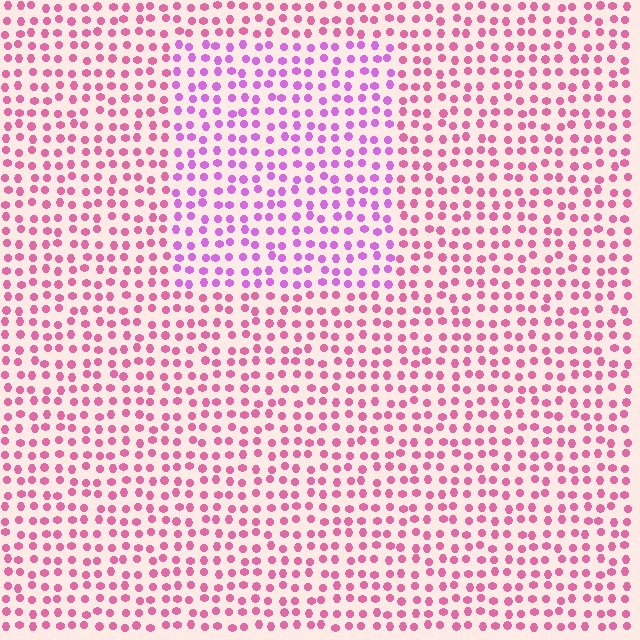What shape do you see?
I see a rectangle.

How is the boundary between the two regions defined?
The boundary is defined purely by a slight shift in hue (about 36 degrees). Spacing, size, and orientation are identical on both sides.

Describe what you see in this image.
The image is filled with small pink elements in a uniform arrangement. A rectangle-shaped region is visible where the elements are tinted to a slightly different hue, forming a subtle color boundary.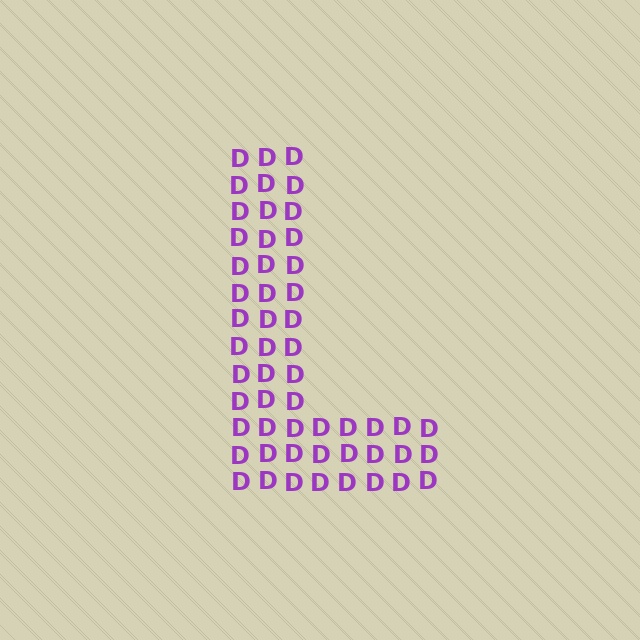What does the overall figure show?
The overall figure shows the letter L.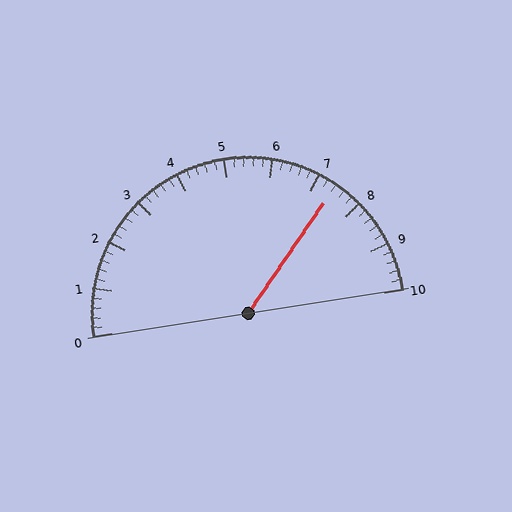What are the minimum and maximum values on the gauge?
The gauge ranges from 0 to 10.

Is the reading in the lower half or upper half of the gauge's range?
The reading is in the upper half of the range (0 to 10).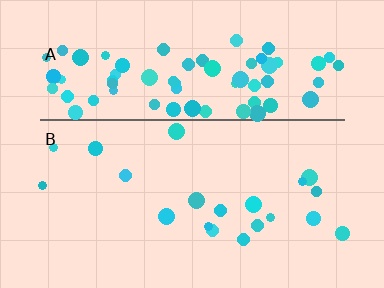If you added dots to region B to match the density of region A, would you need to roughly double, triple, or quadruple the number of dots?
Approximately quadruple.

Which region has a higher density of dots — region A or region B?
A (the top).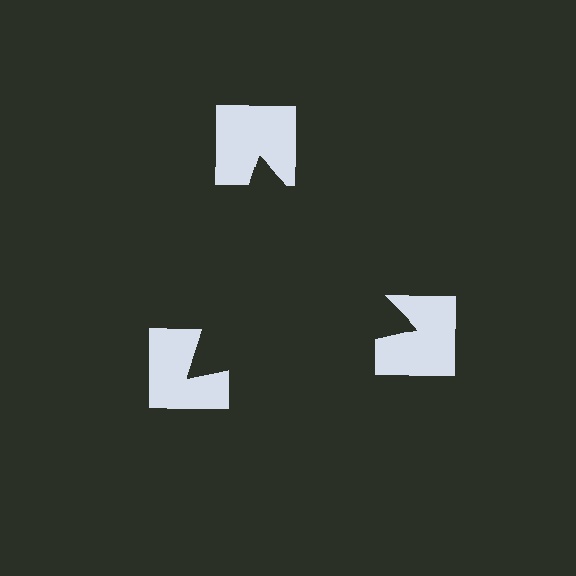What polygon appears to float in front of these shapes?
An illusory triangle — its edges are inferred from the aligned wedge cuts in the notched squares, not physically drawn.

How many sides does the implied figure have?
3 sides.